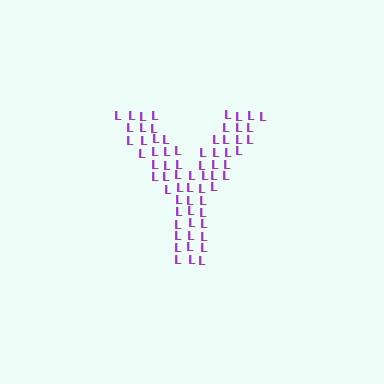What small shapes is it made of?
It is made of small letter L's.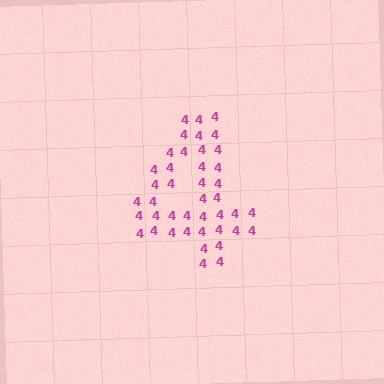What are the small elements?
The small elements are digit 4's.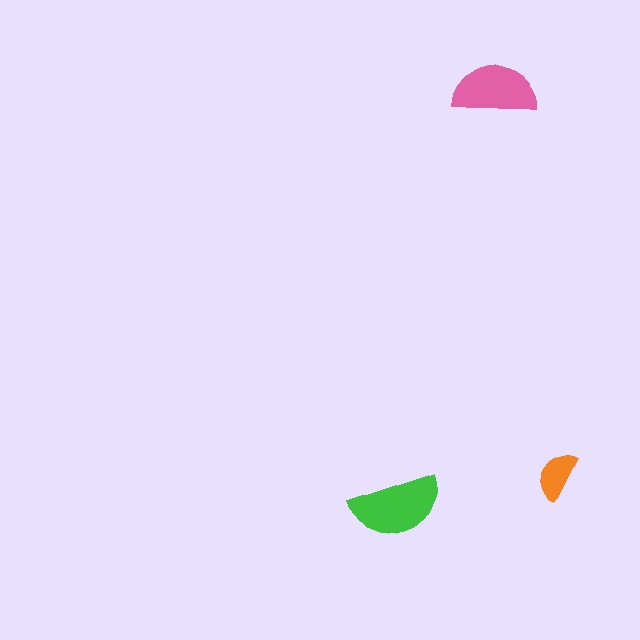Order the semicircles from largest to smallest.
the green one, the pink one, the orange one.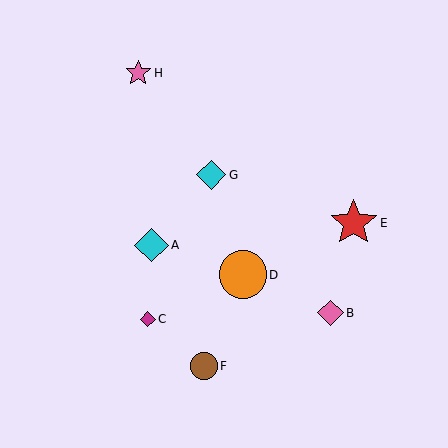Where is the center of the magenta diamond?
The center of the magenta diamond is at (148, 319).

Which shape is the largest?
The red star (labeled E) is the largest.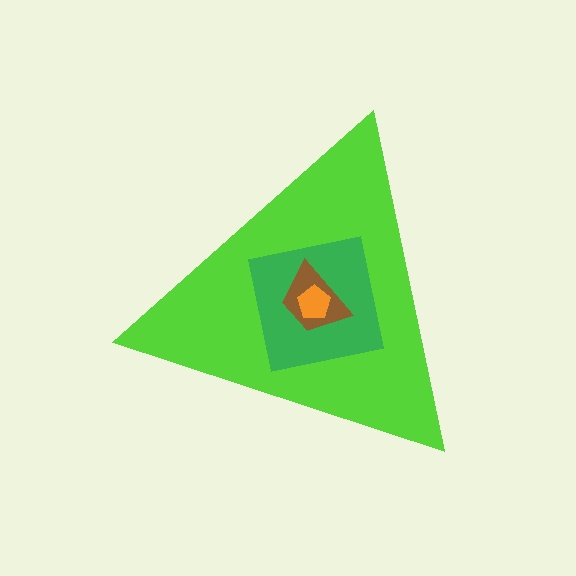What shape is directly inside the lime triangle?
The green square.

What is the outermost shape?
The lime triangle.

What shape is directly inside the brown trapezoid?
The orange pentagon.